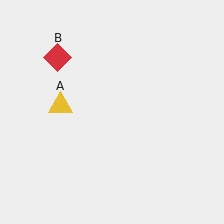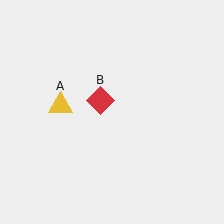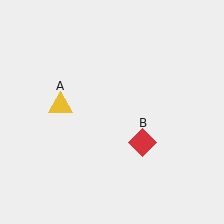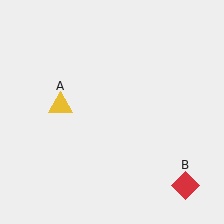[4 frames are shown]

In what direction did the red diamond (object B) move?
The red diamond (object B) moved down and to the right.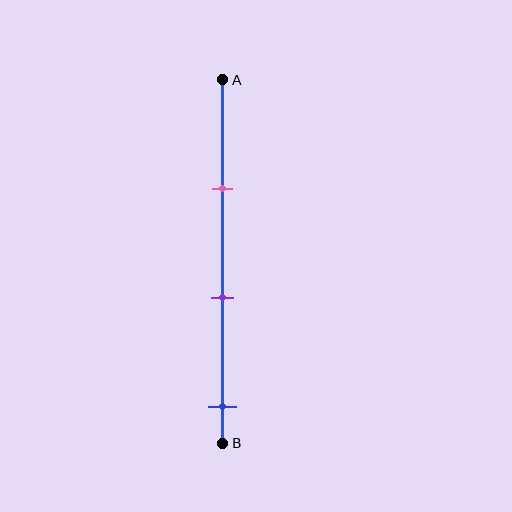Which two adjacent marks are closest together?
The pink and purple marks are the closest adjacent pair.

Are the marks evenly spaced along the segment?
Yes, the marks are approximately evenly spaced.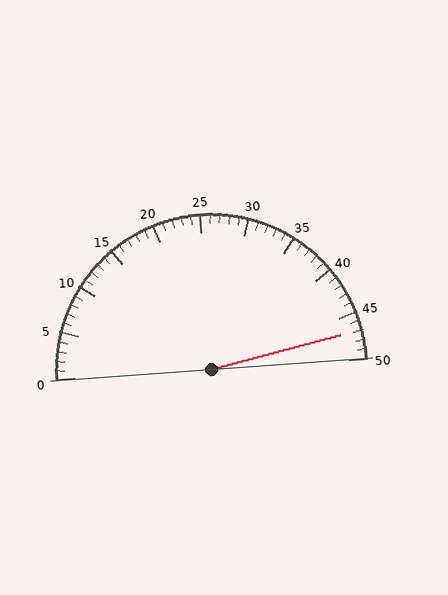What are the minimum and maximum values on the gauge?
The gauge ranges from 0 to 50.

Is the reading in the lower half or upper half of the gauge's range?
The reading is in the upper half of the range (0 to 50).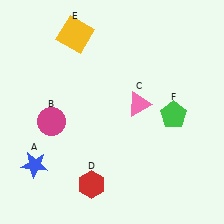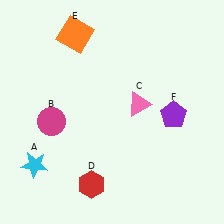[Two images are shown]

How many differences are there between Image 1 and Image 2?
There are 3 differences between the two images.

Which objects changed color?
A changed from blue to cyan. E changed from yellow to orange. F changed from green to purple.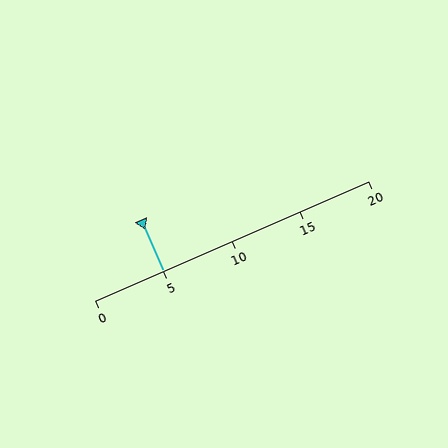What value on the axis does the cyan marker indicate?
The marker indicates approximately 5.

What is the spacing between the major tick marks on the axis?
The major ticks are spaced 5 apart.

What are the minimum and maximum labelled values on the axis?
The axis runs from 0 to 20.